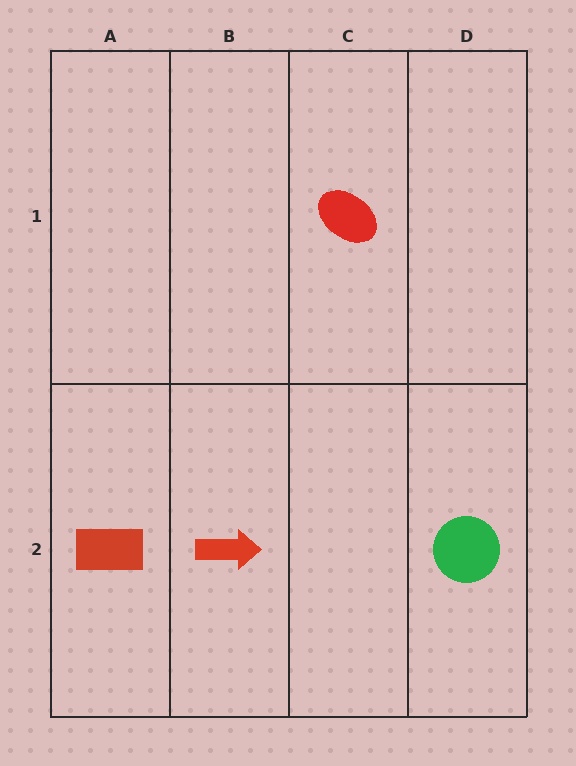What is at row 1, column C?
A red ellipse.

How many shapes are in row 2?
3 shapes.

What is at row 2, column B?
A red arrow.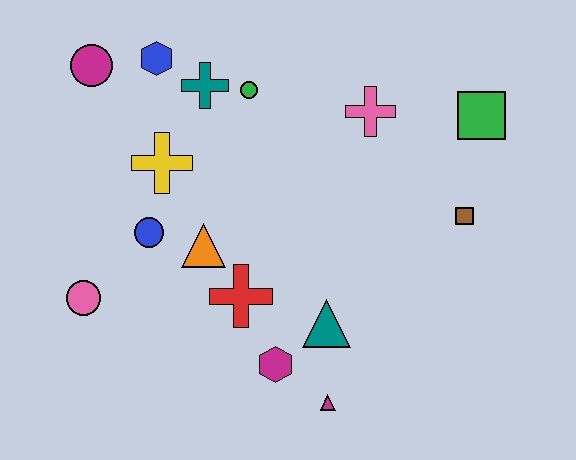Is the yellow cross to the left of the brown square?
Yes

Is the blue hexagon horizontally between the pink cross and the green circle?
No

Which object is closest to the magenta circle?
The blue hexagon is closest to the magenta circle.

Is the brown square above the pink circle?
Yes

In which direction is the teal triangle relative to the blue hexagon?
The teal triangle is below the blue hexagon.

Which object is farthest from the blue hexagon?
The magenta triangle is farthest from the blue hexagon.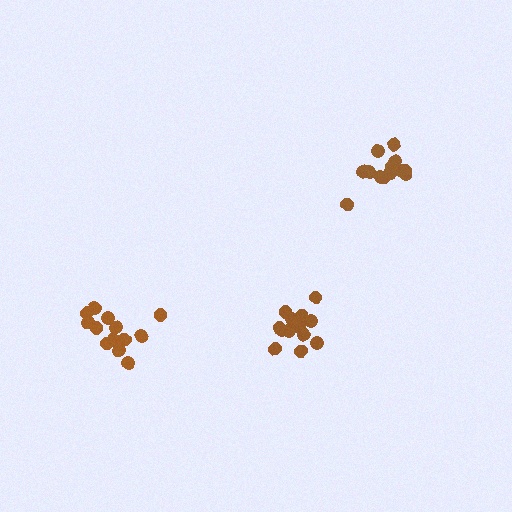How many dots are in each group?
Group 1: 15 dots, Group 2: 13 dots, Group 3: 14 dots (42 total).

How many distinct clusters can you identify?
There are 3 distinct clusters.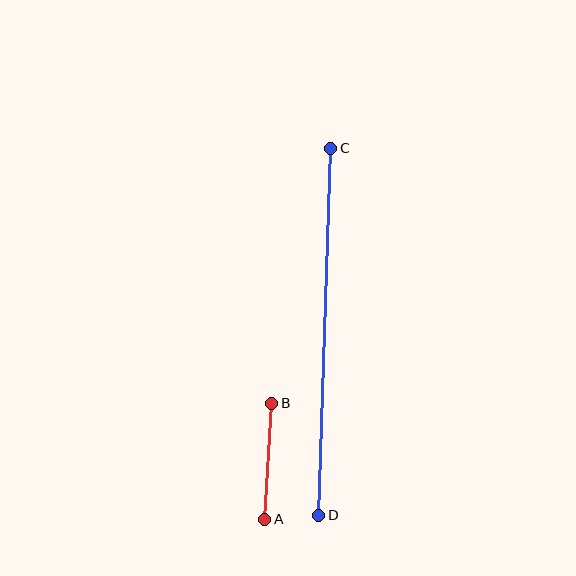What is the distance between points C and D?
The distance is approximately 367 pixels.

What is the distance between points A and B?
The distance is approximately 116 pixels.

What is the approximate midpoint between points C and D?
The midpoint is at approximately (325, 332) pixels.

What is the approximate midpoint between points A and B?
The midpoint is at approximately (268, 461) pixels.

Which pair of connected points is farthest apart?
Points C and D are farthest apart.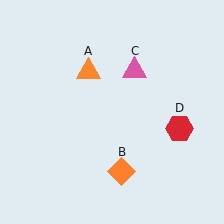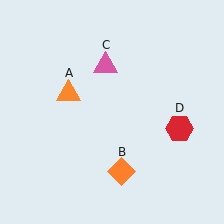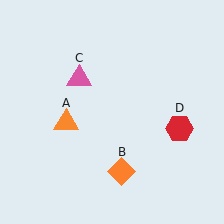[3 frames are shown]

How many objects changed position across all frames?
2 objects changed position: orange triangle (object A), pink triangle (object C).